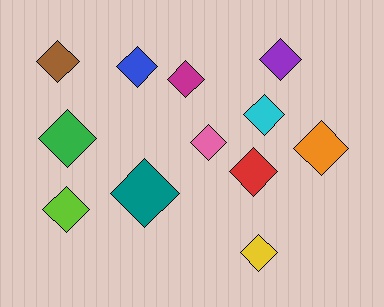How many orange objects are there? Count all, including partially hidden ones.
There is 1 orange object.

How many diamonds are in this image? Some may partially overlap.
There are 12 diamonds.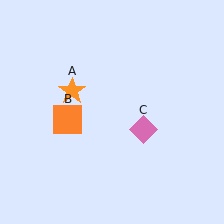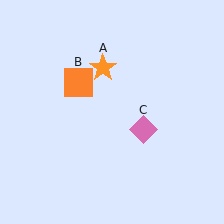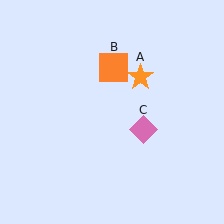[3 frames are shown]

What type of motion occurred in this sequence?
The orange star (object A), orange square (object B) rotated clockwise around the center of the scene.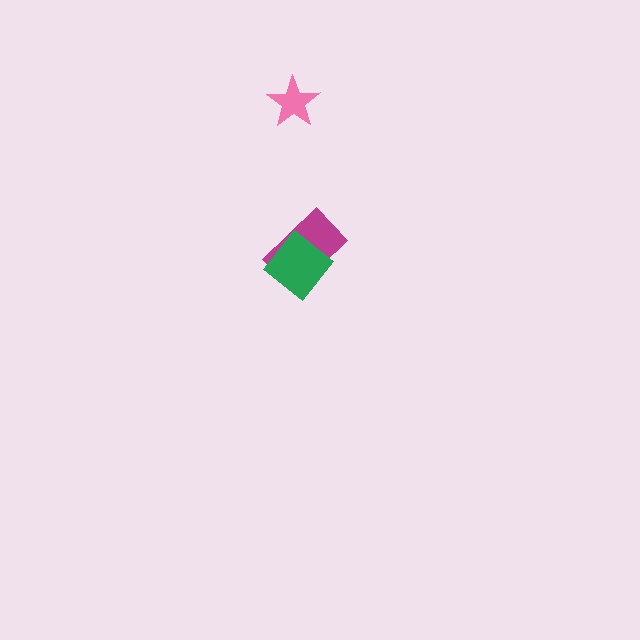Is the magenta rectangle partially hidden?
Yes, it is partially covered by another shape.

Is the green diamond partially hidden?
No, no other shape covers it.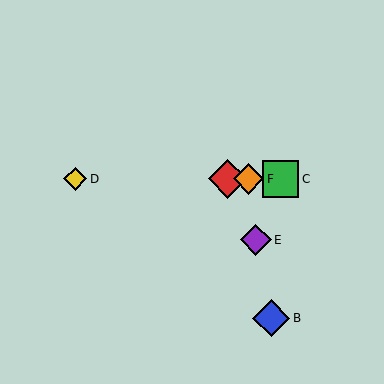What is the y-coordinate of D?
Object D is at y≈179.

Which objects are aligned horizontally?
Objects A, C, D, F are aligned horizontally.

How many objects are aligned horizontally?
4 objects (A, C, D, F) are aligned horizontally.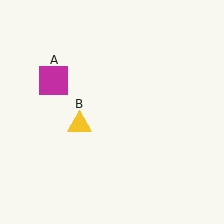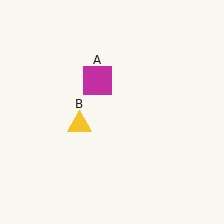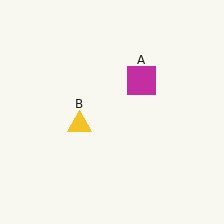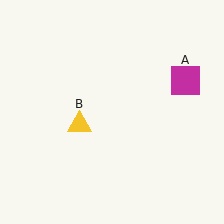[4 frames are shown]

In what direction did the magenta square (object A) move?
The magenta square (object A) moved right.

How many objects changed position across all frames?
1 object changed position: magenta square (object A).